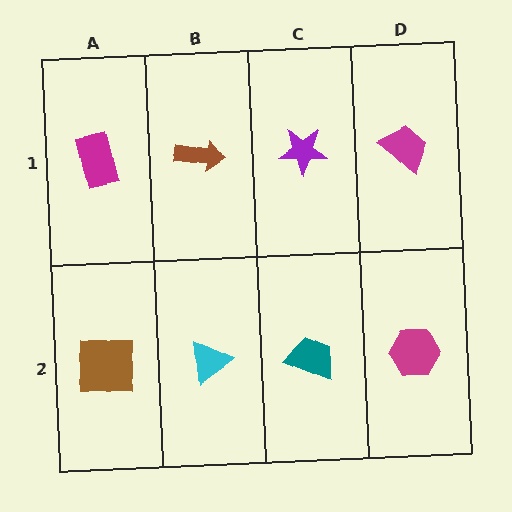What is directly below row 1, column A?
A brown square.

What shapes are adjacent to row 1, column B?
A cyan triangle (row 2, column B), a magenta rectangle (row 1, column A), a purple star (row 1, column C).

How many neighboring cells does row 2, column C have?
3.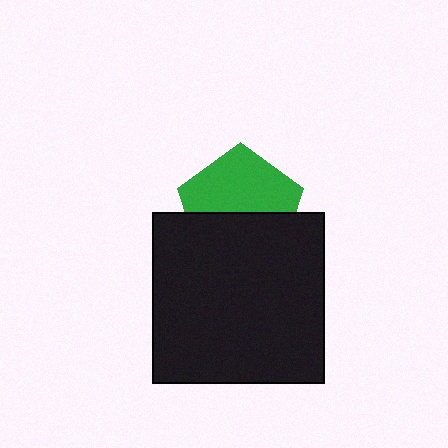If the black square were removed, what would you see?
You would see the complete green pentagon.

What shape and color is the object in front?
The object in front is a black square.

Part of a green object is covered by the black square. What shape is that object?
It is a pentagon.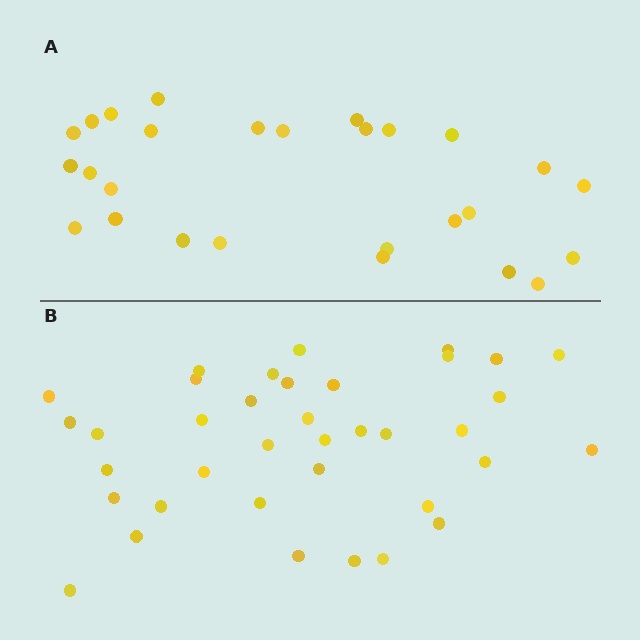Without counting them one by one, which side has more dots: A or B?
Region B (the bottom region) has more dots.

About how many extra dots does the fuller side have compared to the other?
Region B has roughly 10 or so more dots than region A.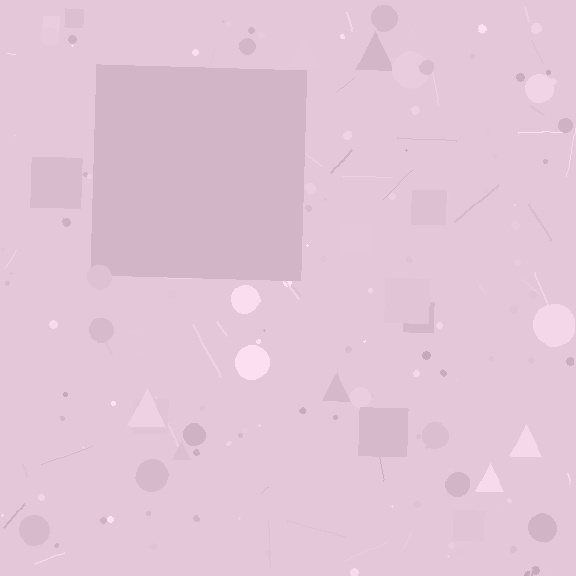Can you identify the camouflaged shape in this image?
The camouflaged shape is a square.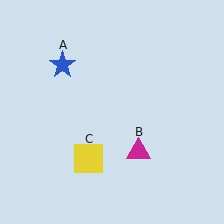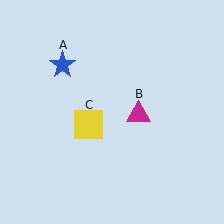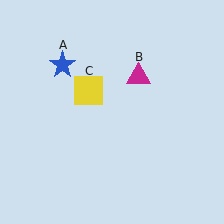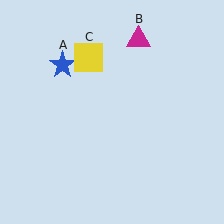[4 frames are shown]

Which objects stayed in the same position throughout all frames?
Blue star (object A) remained stationary.